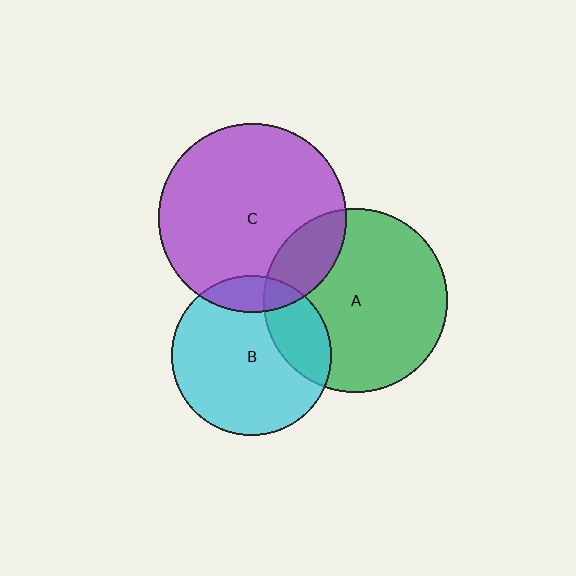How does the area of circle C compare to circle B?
Approximately 1.4 times.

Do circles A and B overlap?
Yes.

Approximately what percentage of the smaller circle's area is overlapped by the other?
Approximately 25%.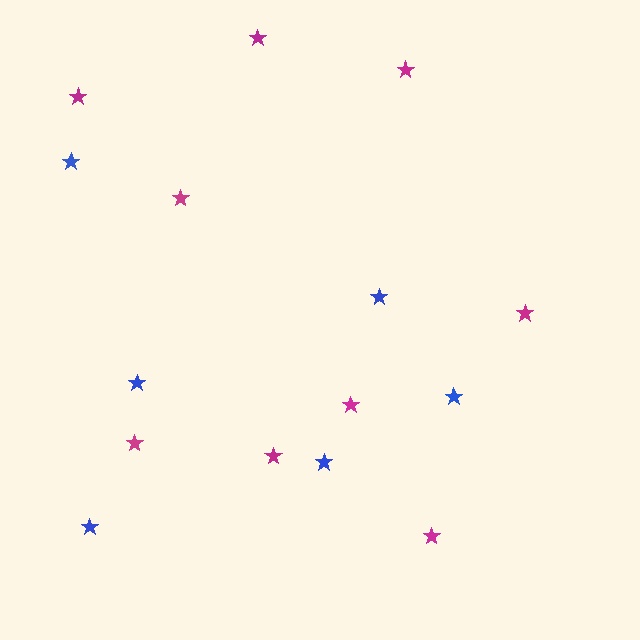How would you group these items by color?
There are 2 groups: one group of blue stars (6) and one group of magenta stars (9).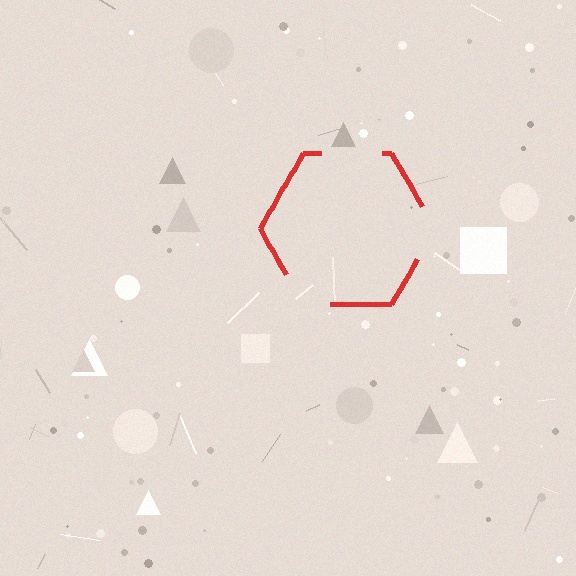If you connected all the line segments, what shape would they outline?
They would outline a hexagon.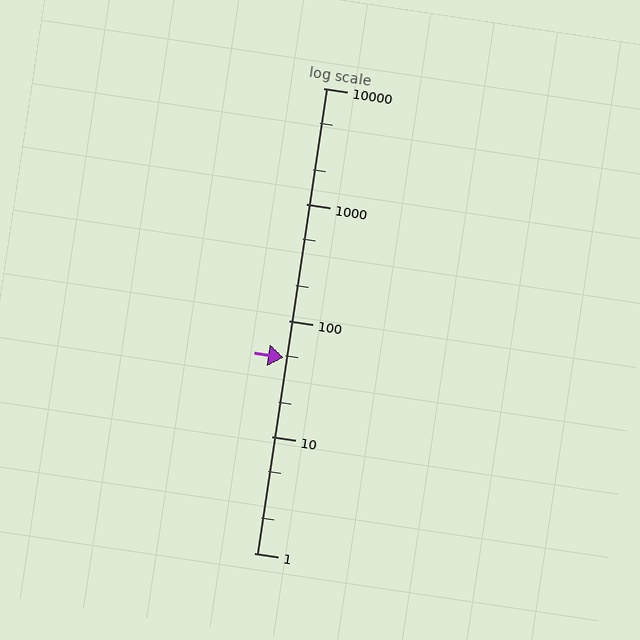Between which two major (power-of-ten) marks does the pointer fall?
The pointer is between 10 and 100.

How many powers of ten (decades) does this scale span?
The scale spans 4 decades, from 1 to 10000.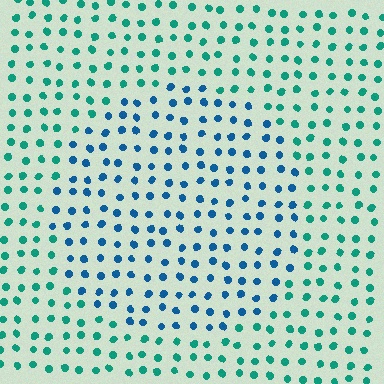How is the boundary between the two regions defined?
The boundary is defined purely by a slight shift in hue (about 40 degrees). Spacing, size, and orientation are identical on both sides.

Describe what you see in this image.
The image is filled with small teal elements in a uniform arrangement. A circle-shaped region is visible where the elements are tinted to a slightly different hue, forming a subtle color boundary.